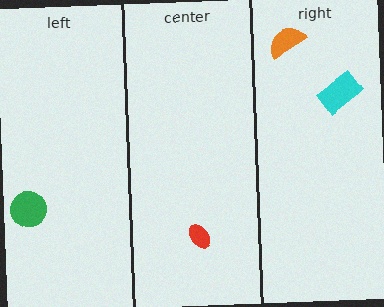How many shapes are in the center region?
1.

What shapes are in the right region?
The orange semicircle, the cyan rectangle.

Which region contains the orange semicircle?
The right region.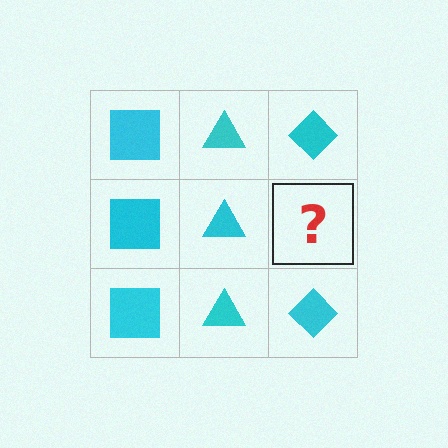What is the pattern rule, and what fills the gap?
The rule is that each column has a consistent shape. The gap should be filled with a cyan diamond.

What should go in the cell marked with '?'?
The missing cell should contain a cyan diamond.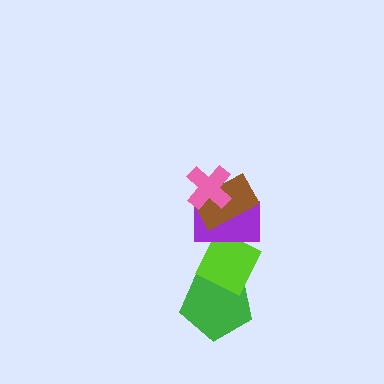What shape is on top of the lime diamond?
The purple rectangle is on top of the lime diamond.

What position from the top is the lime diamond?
The lime diamond is 4th from the top.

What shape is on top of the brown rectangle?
The pink cross is on top of the brown rectangle.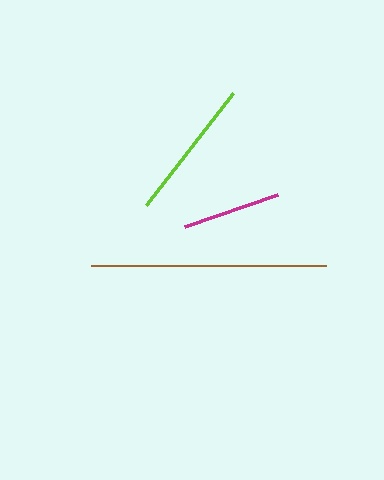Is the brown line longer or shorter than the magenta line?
The brown line is longer than the magenta line.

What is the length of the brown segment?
The brown segment is approximately 235 pixels long.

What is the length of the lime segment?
The lime segment is approximately 141 pixels long.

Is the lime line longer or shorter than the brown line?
The brown line is longer than the lime line.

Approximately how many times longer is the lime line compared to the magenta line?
The lime line is approximately 1.4 times the length of the magenta line.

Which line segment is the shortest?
The magenta line is the shortest at approximately 98 pixels.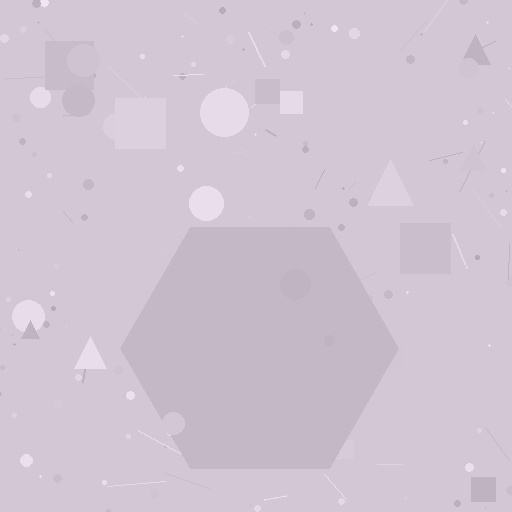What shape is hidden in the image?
A hexagon is hidden in the image.